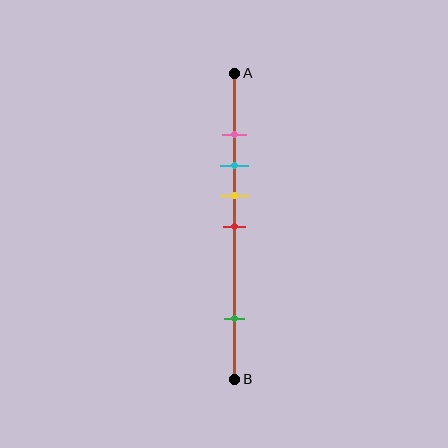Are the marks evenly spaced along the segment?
No, the marks are not evenly spaced.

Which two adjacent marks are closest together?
The pink and cyan marks are the closest adjacent pair.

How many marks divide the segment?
There are 5 marks dividing the segment.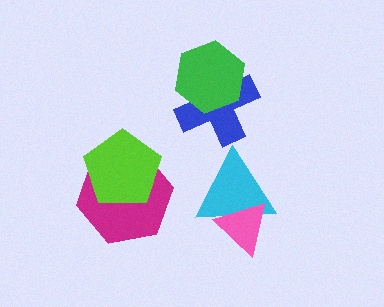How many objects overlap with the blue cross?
1 object overlaps with the blue cross.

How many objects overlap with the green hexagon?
1 object overlaps with the green hexagon.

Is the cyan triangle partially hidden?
Yes, it is partially covered by another shape.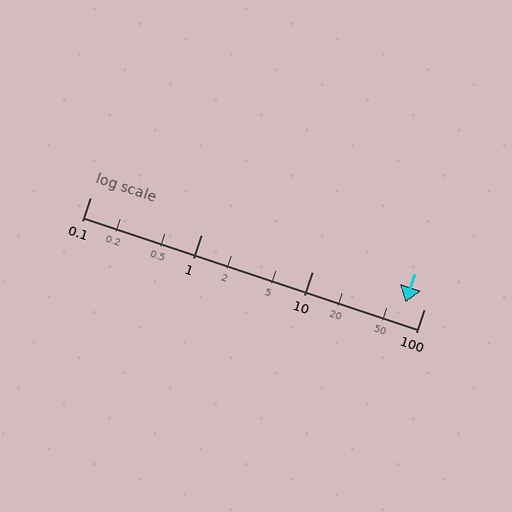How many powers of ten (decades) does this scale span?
The scale spans 3 decades, from 0.1 to 100.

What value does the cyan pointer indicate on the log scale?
The pointer indicates approximately 68.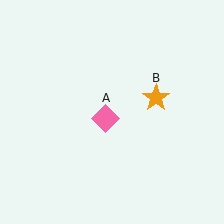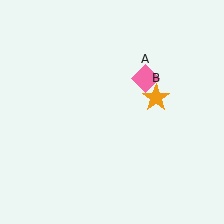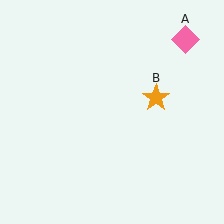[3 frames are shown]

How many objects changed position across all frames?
1 object changed position: pink diamond (object A).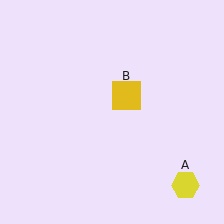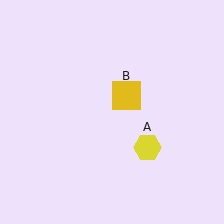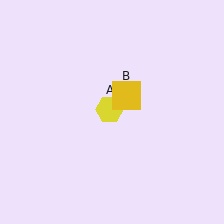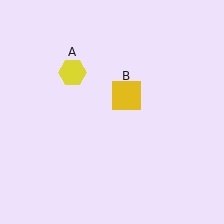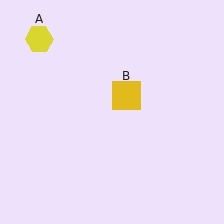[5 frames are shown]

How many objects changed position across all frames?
1 object changed position: yellow hexagon (object A).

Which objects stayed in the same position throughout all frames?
Yellow square (object B) remained stationary.